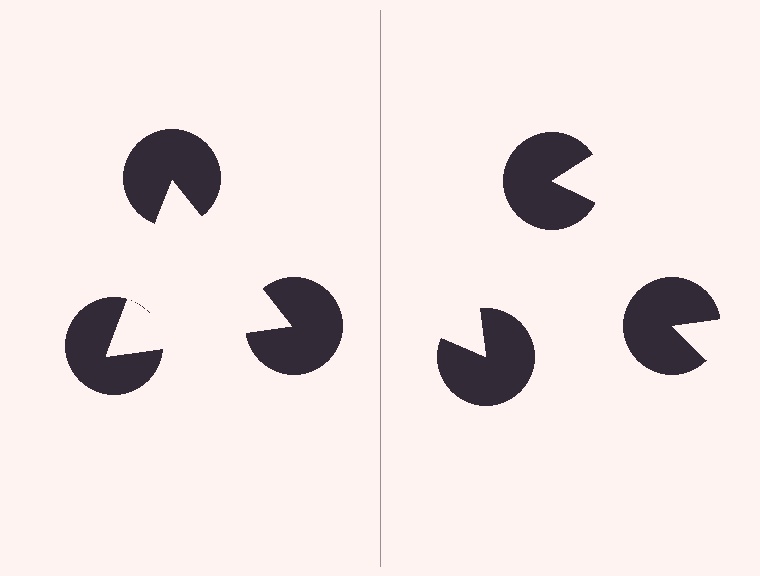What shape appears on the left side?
An illusory triangle.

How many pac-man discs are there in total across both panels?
6 — 3 on each side.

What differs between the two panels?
The pac-man discs are positioned identically on both sides; only the wedge orientations differ. On the left they align to a triangle; on the right they are misaligned.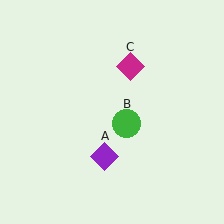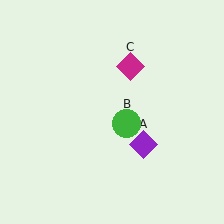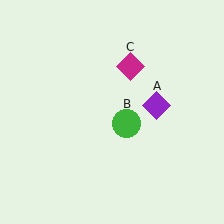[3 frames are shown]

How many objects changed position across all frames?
1 object changed position: purple diamond (object A).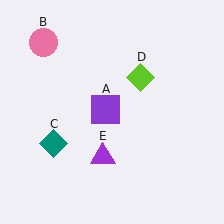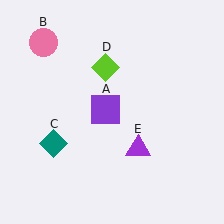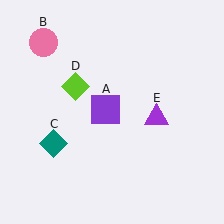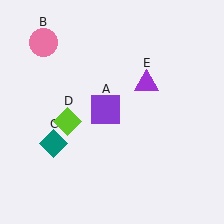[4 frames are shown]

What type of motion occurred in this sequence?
The lime diamond (object D), purple triangle (object E) rotated counterclockwise around the center of the scene.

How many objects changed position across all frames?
2 objects changed position: lime diamond (object D), purple triangle (object E).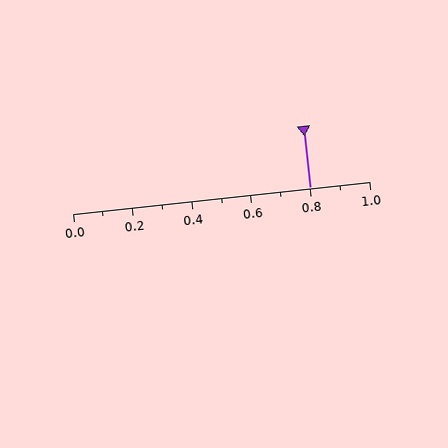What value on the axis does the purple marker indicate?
The marker indicates approximately 0.8.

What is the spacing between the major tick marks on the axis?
The major ticks are spaced 0.2 apart.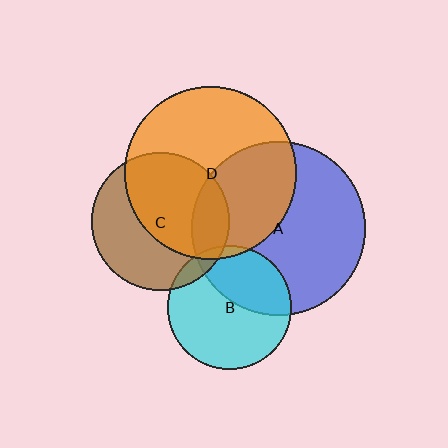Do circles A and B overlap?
Yes.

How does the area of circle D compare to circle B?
Approximately 1.9 times.